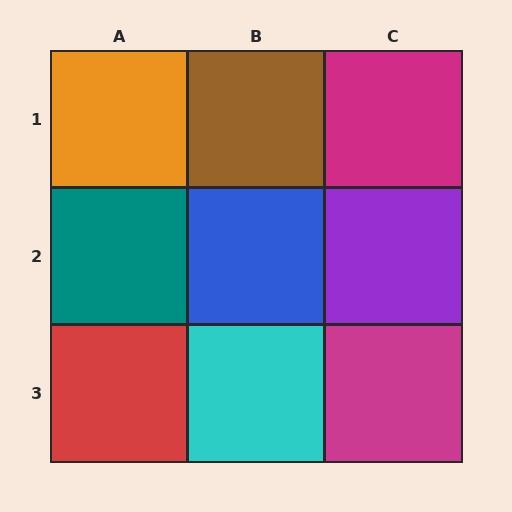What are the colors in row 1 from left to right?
Orange, brown, magenta.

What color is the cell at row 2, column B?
Blue.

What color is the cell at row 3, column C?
Magenta.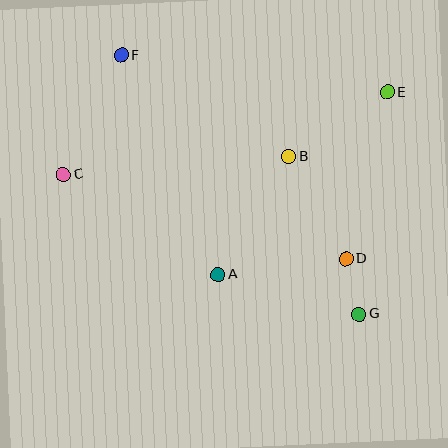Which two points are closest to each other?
Points D and G are closest to each other.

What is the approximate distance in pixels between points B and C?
The distance between B and C is approximately 226 pixels.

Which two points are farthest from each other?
Points F and G are farthest from each other.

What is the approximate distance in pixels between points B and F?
The distance between B and F is approximately 196 pixels.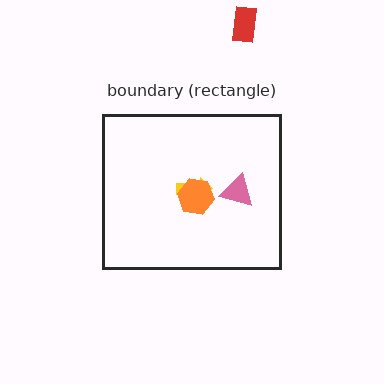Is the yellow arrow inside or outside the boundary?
Inside.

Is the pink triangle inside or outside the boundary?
Inside.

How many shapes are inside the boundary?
3 inside, 1 outside.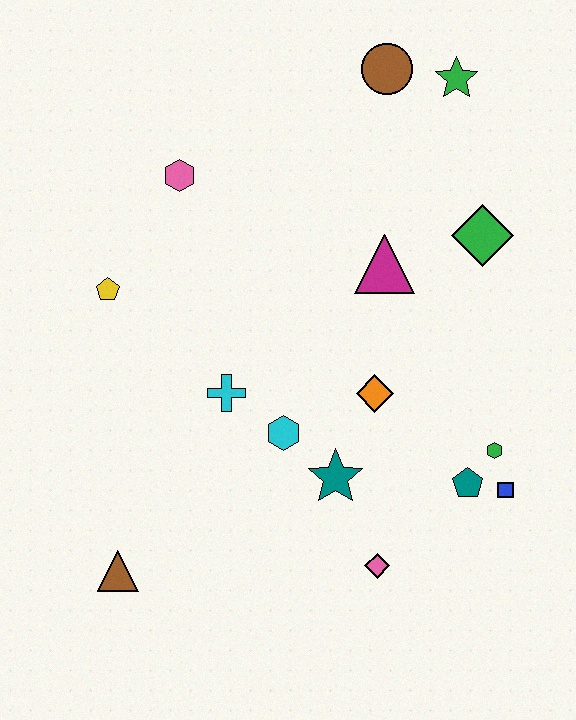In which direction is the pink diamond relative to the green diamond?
The pink diamond is below the green diamond.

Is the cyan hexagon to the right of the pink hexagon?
Yes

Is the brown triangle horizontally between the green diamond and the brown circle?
No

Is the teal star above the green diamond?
No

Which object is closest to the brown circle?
The green star is closest to the brown circle.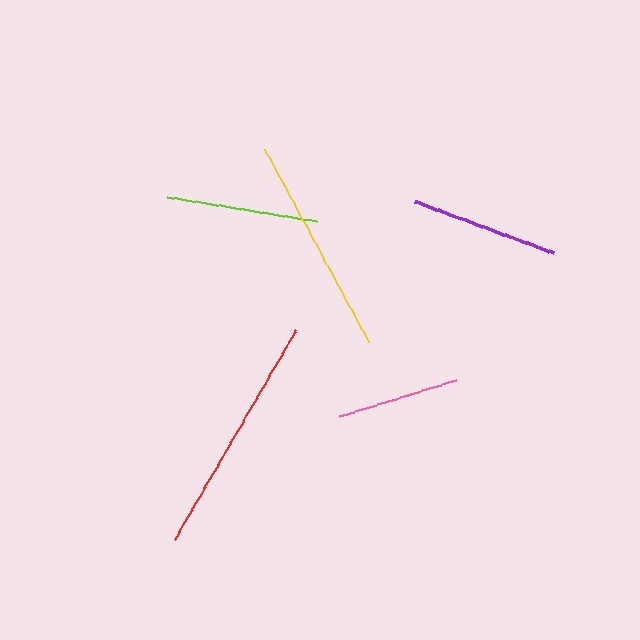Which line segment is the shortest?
The pink line is the shortest at approximately 122 pixels.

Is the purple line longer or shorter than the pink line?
The purple line is longer than the pink line.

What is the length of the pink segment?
The pink segment is approximately 122 pixels long.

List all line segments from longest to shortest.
From longest to shortest: red, yellow, lime, purple, pink.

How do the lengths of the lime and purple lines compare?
The lime and purple lines are approximately the same length.